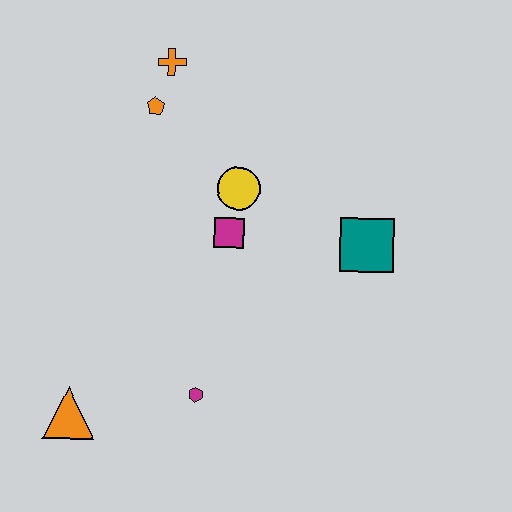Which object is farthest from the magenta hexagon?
The orange cross is farthest from the magenta hexagon.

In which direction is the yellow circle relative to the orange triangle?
The yellow circle is above the orange triangle.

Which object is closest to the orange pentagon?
The orange cross is closest to the orange pentagon.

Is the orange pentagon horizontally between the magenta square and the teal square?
No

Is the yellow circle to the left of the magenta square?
No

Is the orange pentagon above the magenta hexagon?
Yes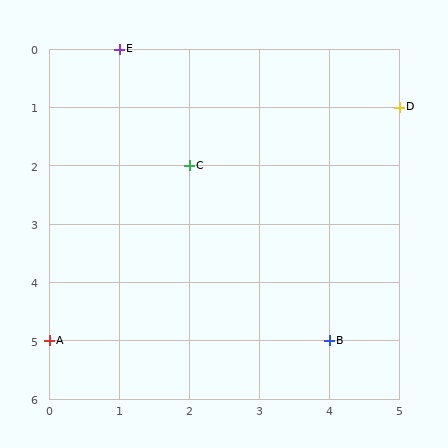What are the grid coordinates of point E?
Point E is at grid coordinates (1, 0).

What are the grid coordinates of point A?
Point A is at grid coordinates (0, 5).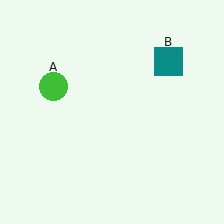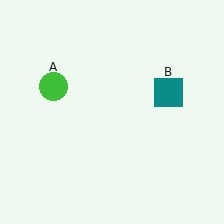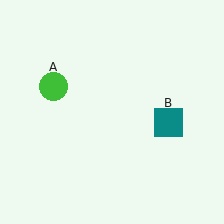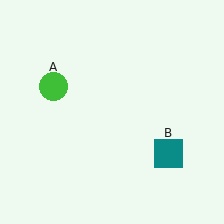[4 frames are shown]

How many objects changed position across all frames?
1 object changed position: teal square (object B).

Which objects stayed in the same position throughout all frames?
Green circle (object A) remained stationary.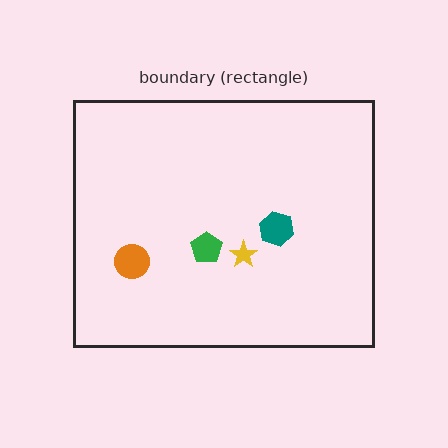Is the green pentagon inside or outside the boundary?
Inside.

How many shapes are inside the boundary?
4 inside, 0 outside.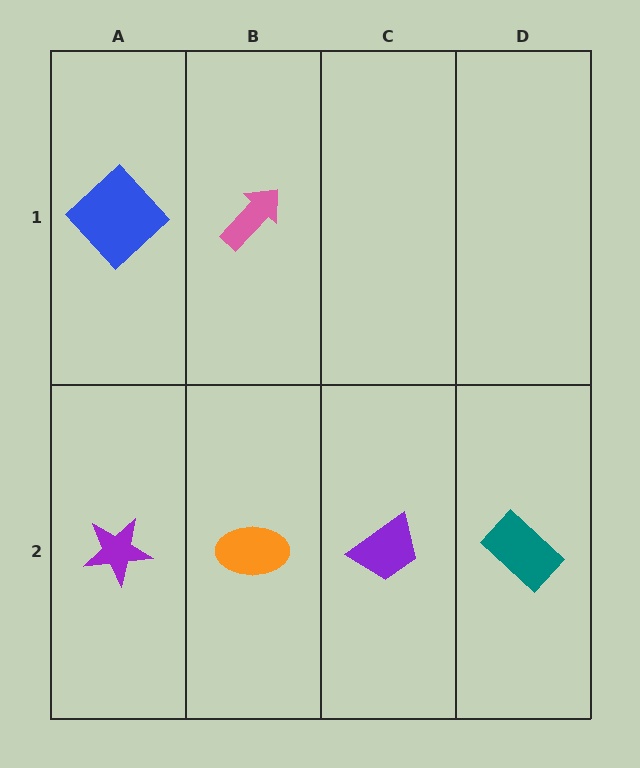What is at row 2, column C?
A purple trapezoid.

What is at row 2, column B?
An orange ellipse.